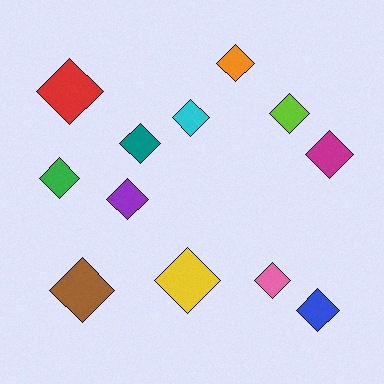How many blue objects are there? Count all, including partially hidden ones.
There is 1 blue object.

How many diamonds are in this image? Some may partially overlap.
There are 12 diamonds.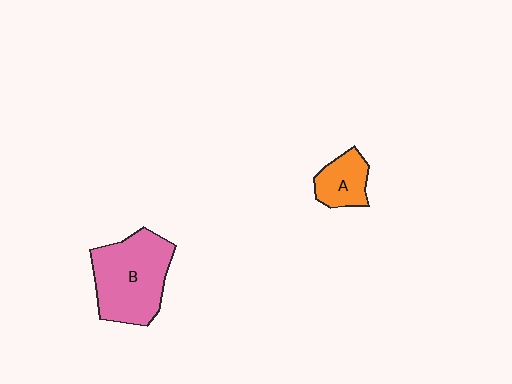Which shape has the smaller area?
Shape A (orange).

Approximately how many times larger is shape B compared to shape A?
Approximately 2.4 times.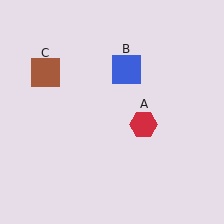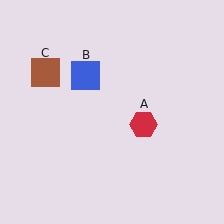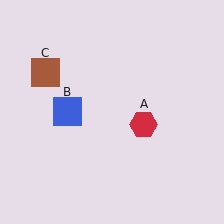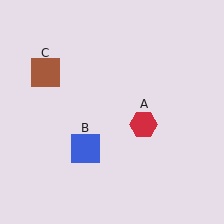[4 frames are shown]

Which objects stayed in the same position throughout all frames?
Red hexagon (object A) and brown square (object C) remained stationary.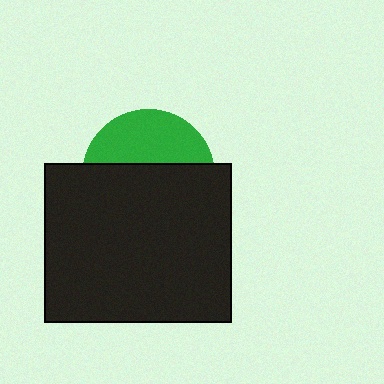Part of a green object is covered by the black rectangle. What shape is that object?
It is a circle.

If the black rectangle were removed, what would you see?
You would see the complete green circle.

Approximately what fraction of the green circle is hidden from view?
Roughly 61% of the green circle is hidden behind the black rectangle.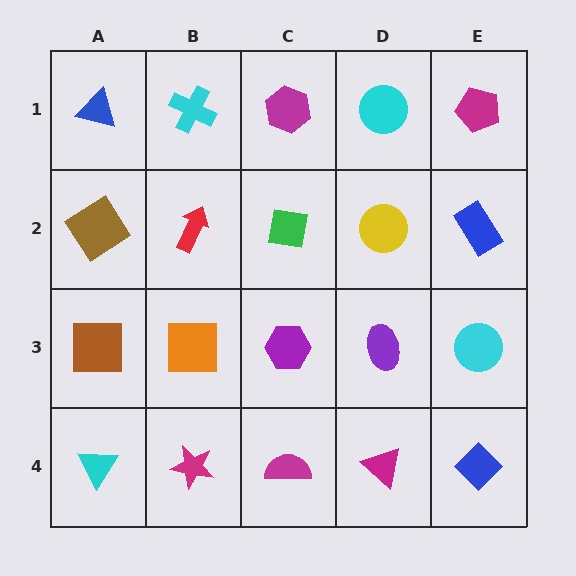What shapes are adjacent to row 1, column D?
A yellow circle (row 2, column D), a magenta hexagon (row 1, column C), a magenta pentagon (row 1, column E).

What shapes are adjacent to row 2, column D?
A cyan circle (row 1, column D), a purple ellipse (row 3, column D), a green square (row 2, column C), a blue rectangle (row 2, column E).